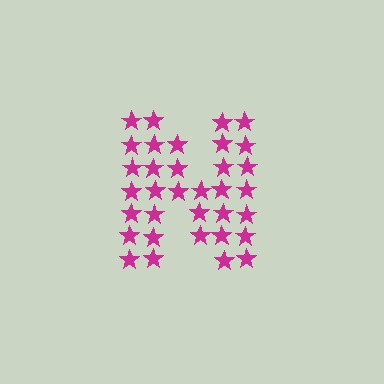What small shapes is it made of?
It is made of small stars.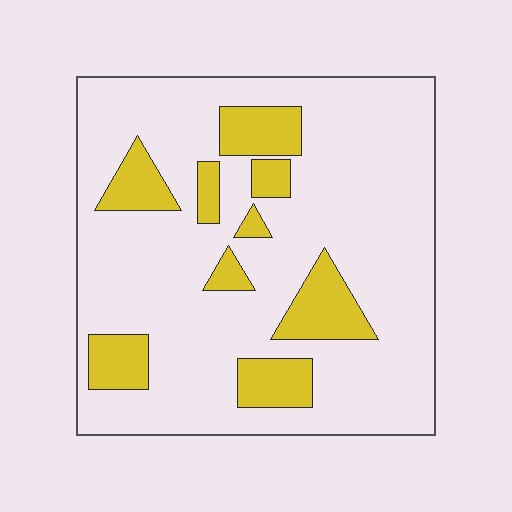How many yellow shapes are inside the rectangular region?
9.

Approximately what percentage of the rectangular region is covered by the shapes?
Approximately 20%.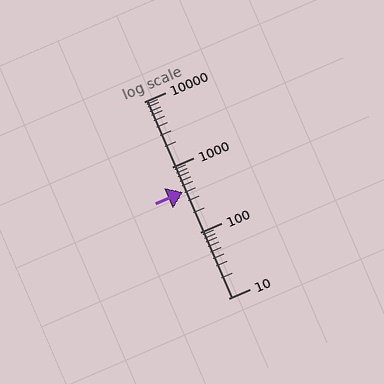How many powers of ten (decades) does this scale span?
The scale spans 3 decades, from 10 to 10000.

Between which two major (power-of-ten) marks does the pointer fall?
The pointer is between 100 and 1000.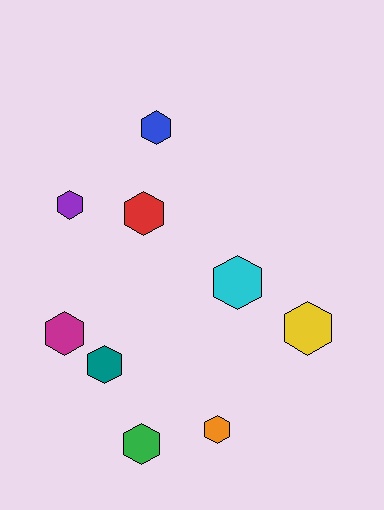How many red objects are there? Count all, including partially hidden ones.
There is 1 red object.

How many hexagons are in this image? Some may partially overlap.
There are 9 hexagons.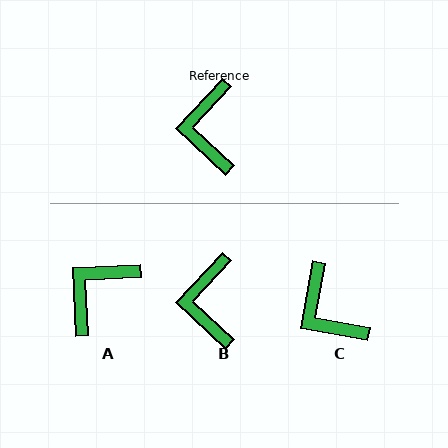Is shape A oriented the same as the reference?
No, it is off by about 45 degrees.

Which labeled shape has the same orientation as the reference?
B.